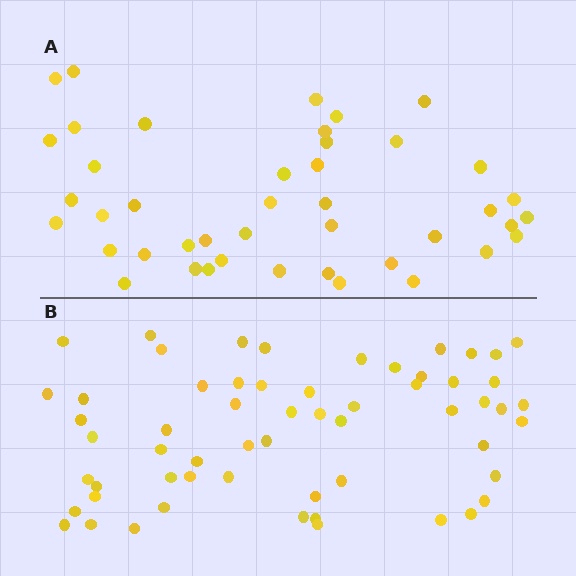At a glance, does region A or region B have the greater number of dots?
Region B (the bottom region) has more dots.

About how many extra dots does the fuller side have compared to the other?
Region B has approximately 15 more dots than region A.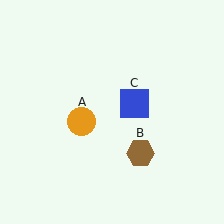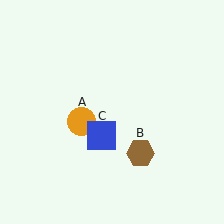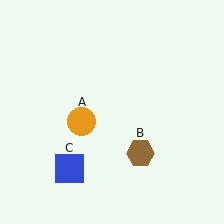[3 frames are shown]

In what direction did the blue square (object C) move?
The blue square (object C) moved down and to the left.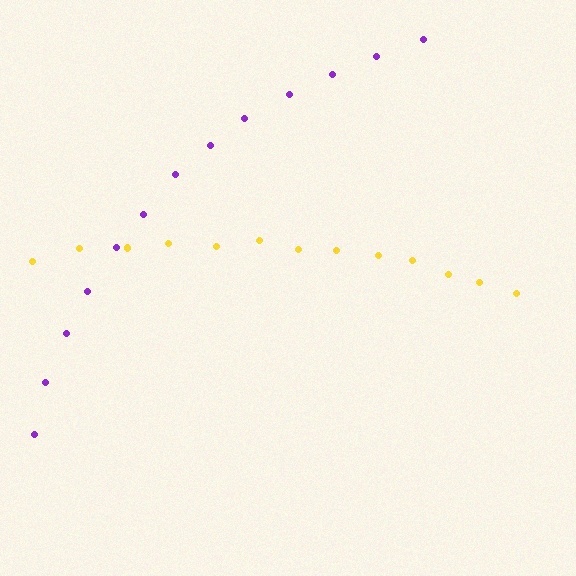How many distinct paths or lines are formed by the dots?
There are 2 distinct paths.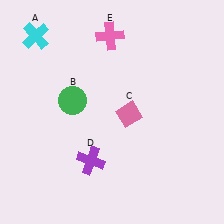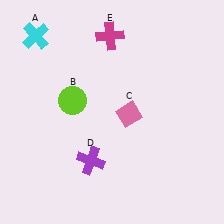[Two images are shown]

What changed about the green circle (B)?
In Image 1, B is green. In Image 2, it changed to lime.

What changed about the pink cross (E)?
In Image 1, E is pink. In Image 2, it changed to magenta.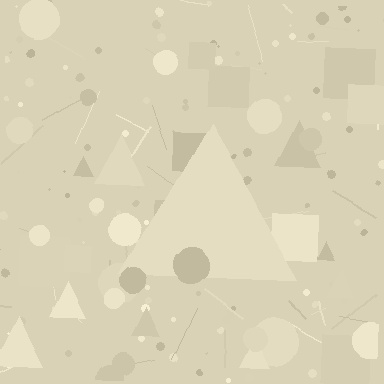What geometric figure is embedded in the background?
A triangle is embedded in the background.